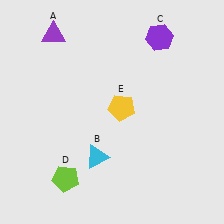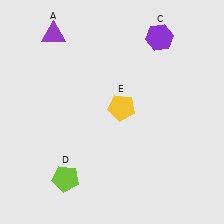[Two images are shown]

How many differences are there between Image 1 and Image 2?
There is 1 difference between the two images.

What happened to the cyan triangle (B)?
The cyan triangle (B) was removed in Image 2. It was in the bottom-left area of Image 1.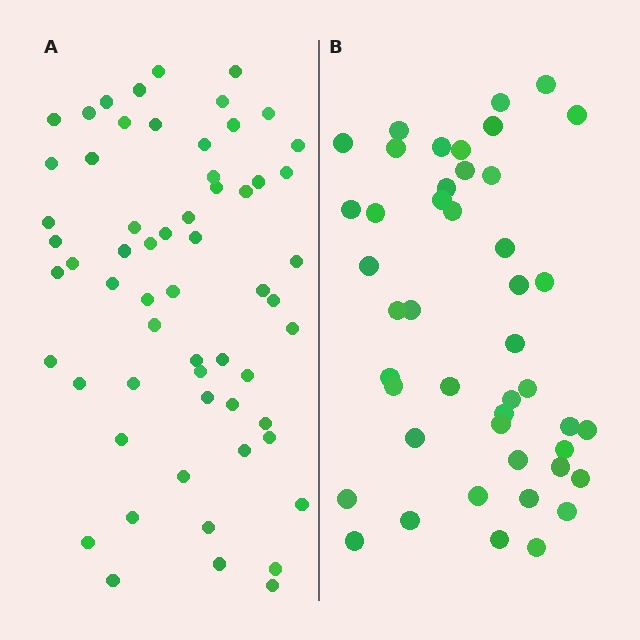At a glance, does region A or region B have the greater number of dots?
Region A (the left region) has more dots.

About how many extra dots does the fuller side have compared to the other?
Region A has approximately 15 more dots than region B.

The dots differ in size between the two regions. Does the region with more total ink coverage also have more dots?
No. Region B has more total ink coverage because its dots are larger, but region A actually contains more individual dots. Total area can be misleading — the number of items is what matters here.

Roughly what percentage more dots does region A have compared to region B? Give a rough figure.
About 35% more.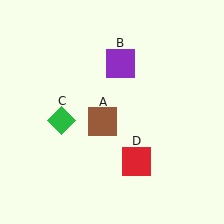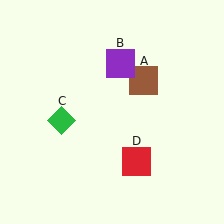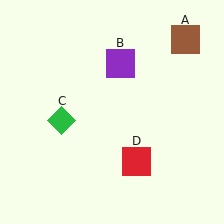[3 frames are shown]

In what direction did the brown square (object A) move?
The brown square (object A) moved up and to the right.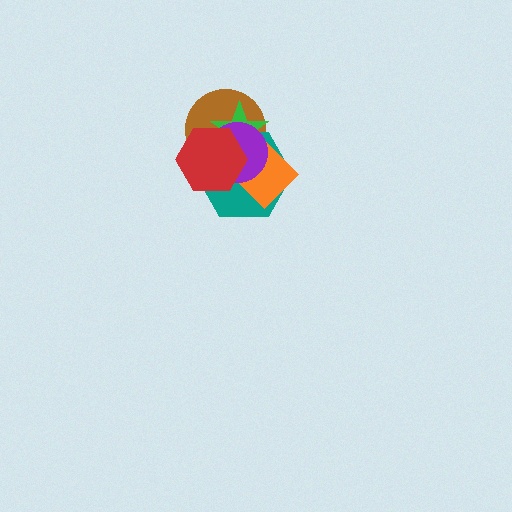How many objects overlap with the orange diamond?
5 objects overlap with the orange diamond.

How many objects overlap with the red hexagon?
5 objects overlap with the red hexagon.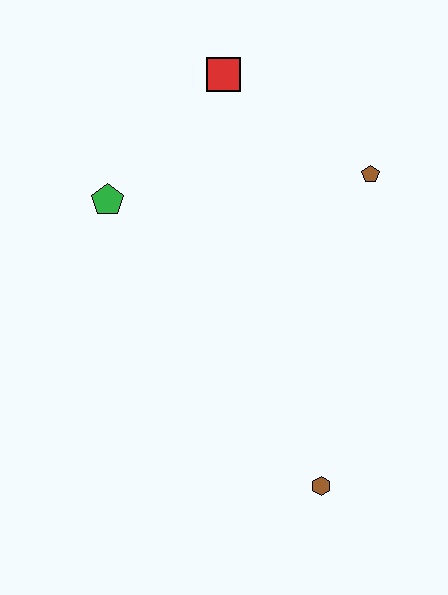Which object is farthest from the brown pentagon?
The brown hexagon is farthest from the brown pentagon.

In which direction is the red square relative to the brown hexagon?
The red square is above the brown hexagon.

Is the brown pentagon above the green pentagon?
Yes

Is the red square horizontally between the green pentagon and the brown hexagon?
Yes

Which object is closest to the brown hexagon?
The brown pentagon is closest to the brown hexagon.